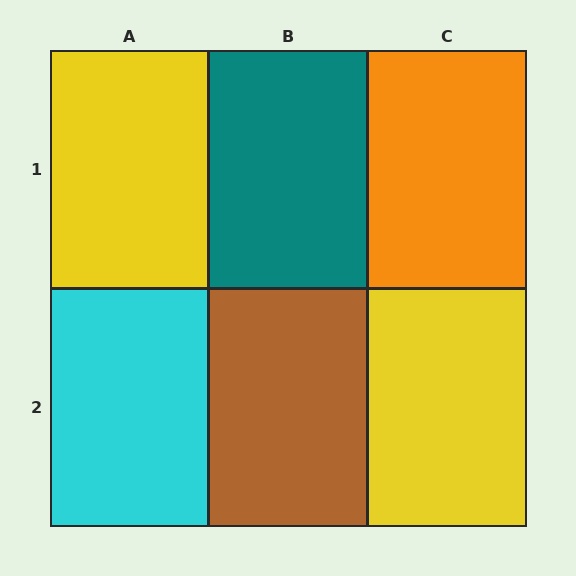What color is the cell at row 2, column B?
Brown.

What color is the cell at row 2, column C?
Yellow.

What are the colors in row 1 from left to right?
Yellow, teal, orange.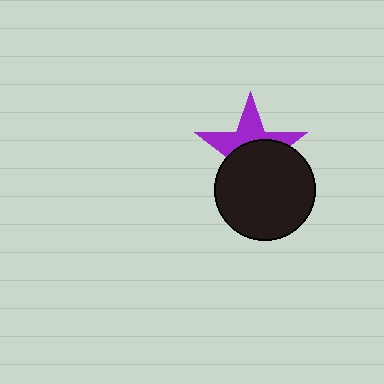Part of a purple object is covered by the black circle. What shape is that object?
It is a star.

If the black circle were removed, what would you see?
You would see the complete purple star.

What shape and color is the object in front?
The object in front is a black circle.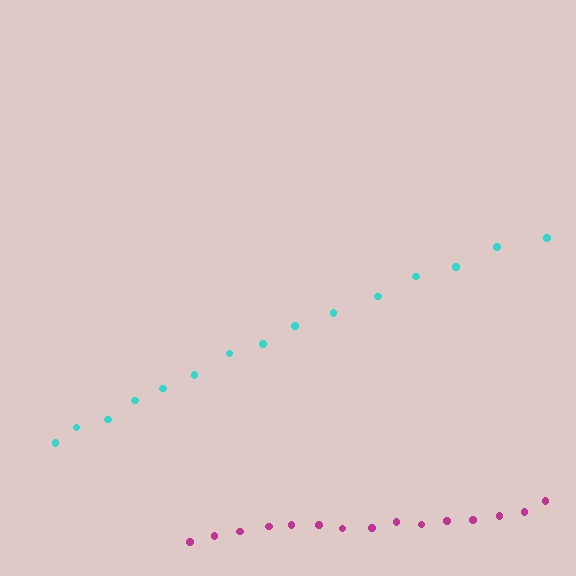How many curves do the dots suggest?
There are 2 distinct paths.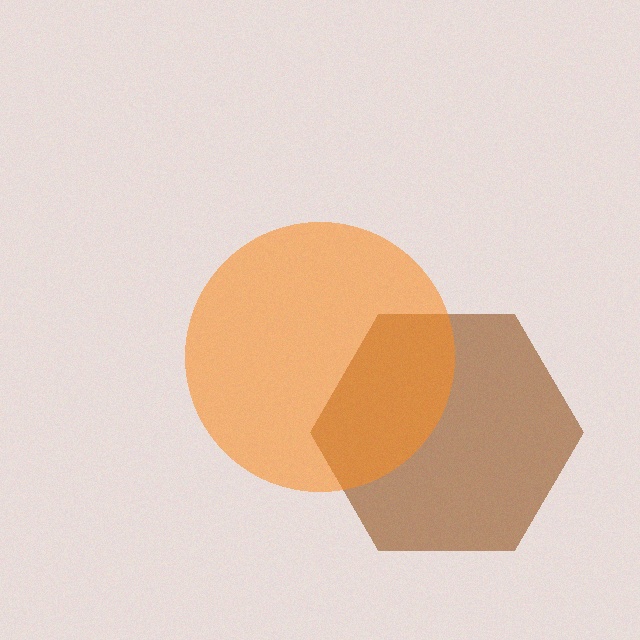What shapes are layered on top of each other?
The layered shapes are: a brown hexagon, an orange circle.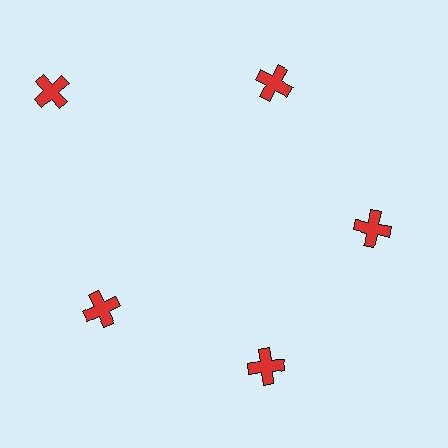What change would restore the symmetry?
The symmetry would be restored by moving it inward, back onto the ring so that all 5 crosses sit at equal angles and equal distance from the center.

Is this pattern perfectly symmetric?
No. The 5 red crosses are arranged in a ring, but one element near the 10 o'clock position is pushed outward from the center, breaking the 5-fold rotational symmetry.